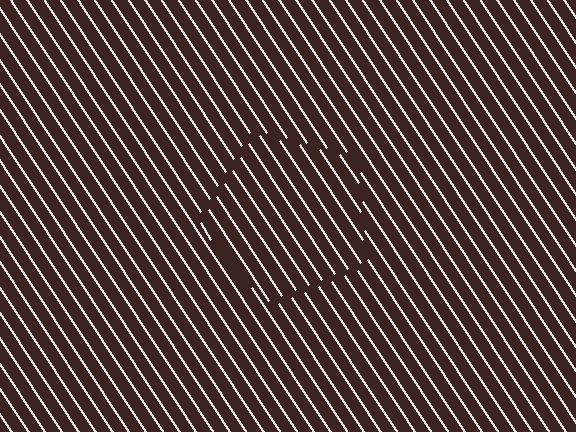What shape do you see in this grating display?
An illusory pentagon. The interior of the shape contains the same grating, shifted by half a period — the contour is defined by the phase discontinuity where line-ends from the inner and outer gratings abut.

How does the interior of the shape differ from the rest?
The interior of the shape contains the same grating, shifted by half a period — the contour is defined by the phase discontinuity where line-ends from the inner and outer gratings abut.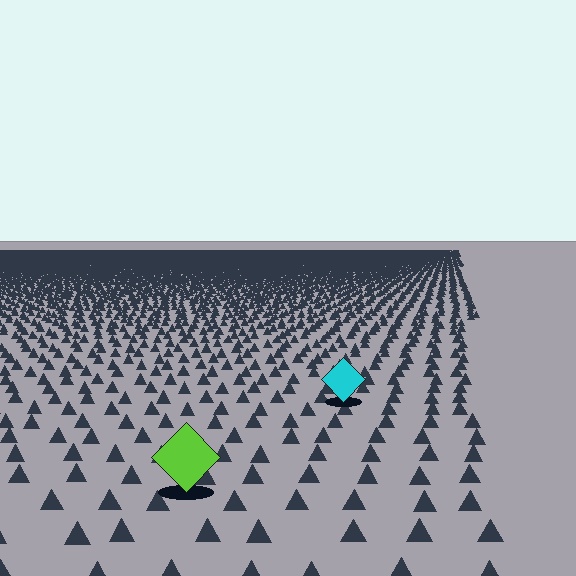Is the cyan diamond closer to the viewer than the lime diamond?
No. The lime diamond is closer — you can tell from the texture gradient: the ground texture is coarser near it.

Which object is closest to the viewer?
The lime diamond is closest. The texture marks near it are larger and more spread out.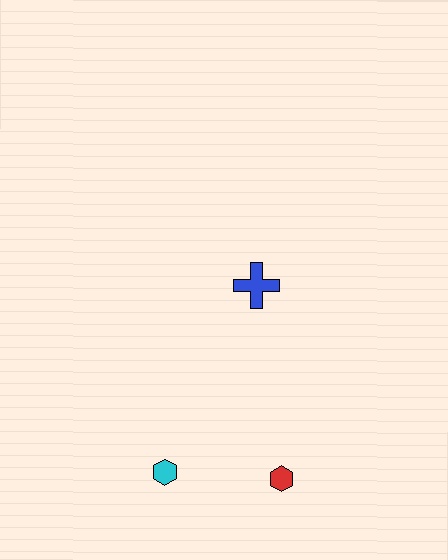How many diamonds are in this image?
There are no diamonds.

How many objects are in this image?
There are 3 objects.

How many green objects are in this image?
There are no green objects.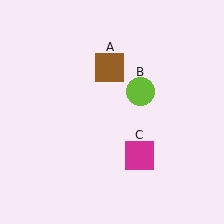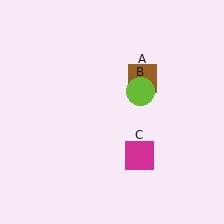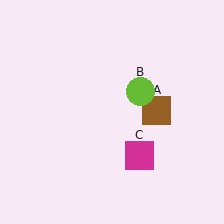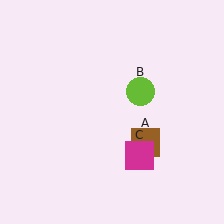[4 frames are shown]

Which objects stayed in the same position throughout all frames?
Lime circle (object B) and magenta square (object C) remained stationary.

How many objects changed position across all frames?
1 object changed position: brown square (object A).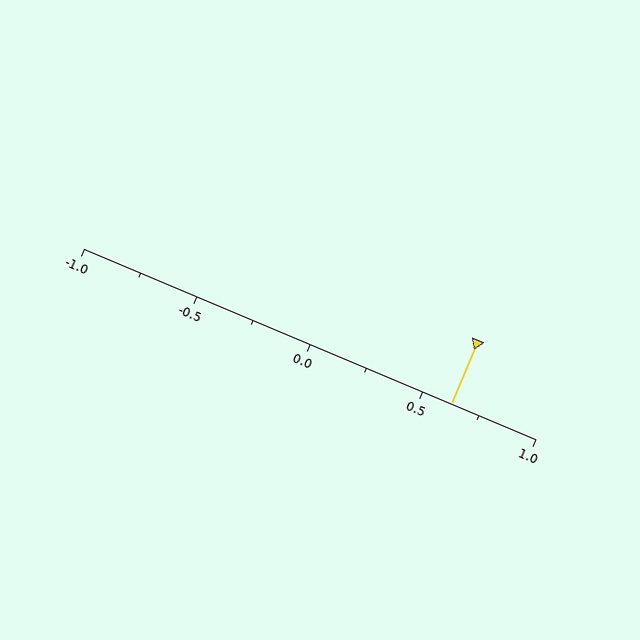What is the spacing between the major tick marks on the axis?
The major ticks are spaced 0.5 apart.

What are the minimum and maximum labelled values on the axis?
The axis runs from -1.0 to 1.0.